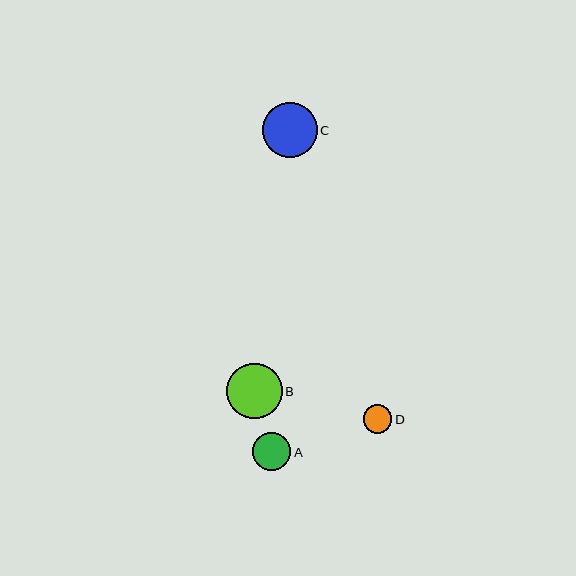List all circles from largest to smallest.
From largest to smallest: B, C, A, D.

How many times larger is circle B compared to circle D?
Circle B is approximately 1.9 times the size of circle D.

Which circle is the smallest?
Circle D is the smallest with a size of approximately 29 pixels.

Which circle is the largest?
Circle B is the largest with a size of approximately 55 pixels.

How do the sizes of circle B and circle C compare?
Circle B and circle C are approximately the same size.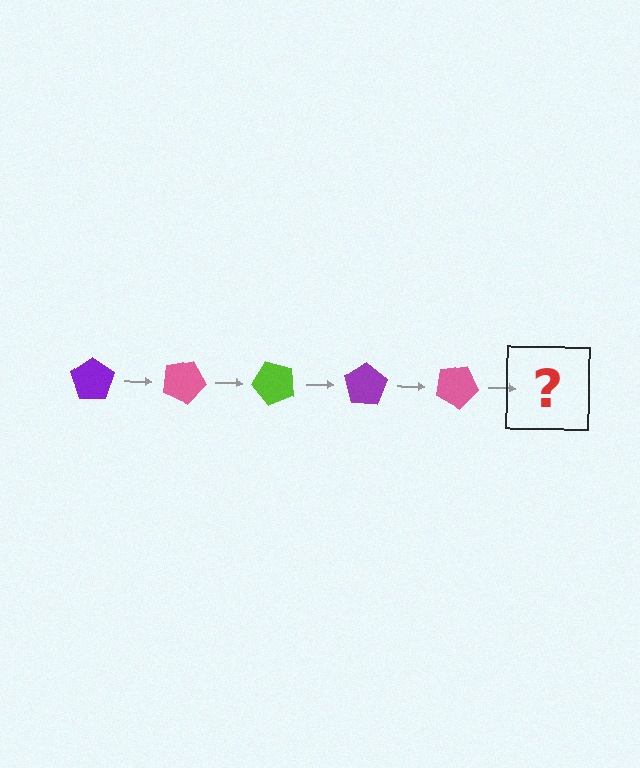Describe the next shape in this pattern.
It should be a lime pentagon, rotated 125 degrees from the start.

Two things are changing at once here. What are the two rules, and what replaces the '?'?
The two rules are that it rotates 25 degrees each step and the color cycles through purple, pink, and lime. The '?' should be a lime pentagon, rotated 125 degrees from the start.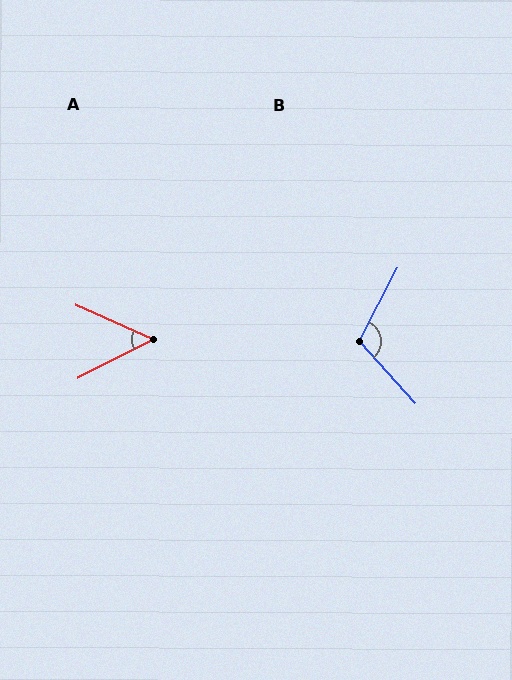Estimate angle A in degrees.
Approximately 51 degrees.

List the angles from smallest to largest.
A (51°), B (111°).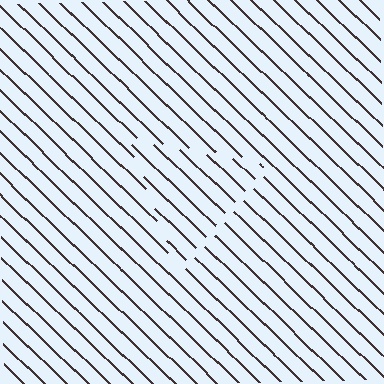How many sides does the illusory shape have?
3 sides — the line-ends trace a triangle.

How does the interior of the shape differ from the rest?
The interior of the shape contains the same grating, shifted by half a period — the contour is defined by the phase discontinuity where line-ends from the inner and outer gratings abut.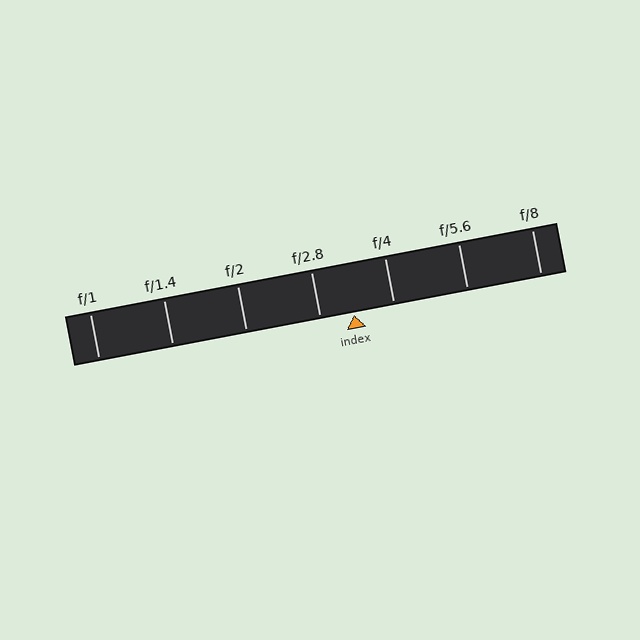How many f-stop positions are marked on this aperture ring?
There are 7 f-stop positions marked.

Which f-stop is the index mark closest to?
The index mark is closest to f/2.8.